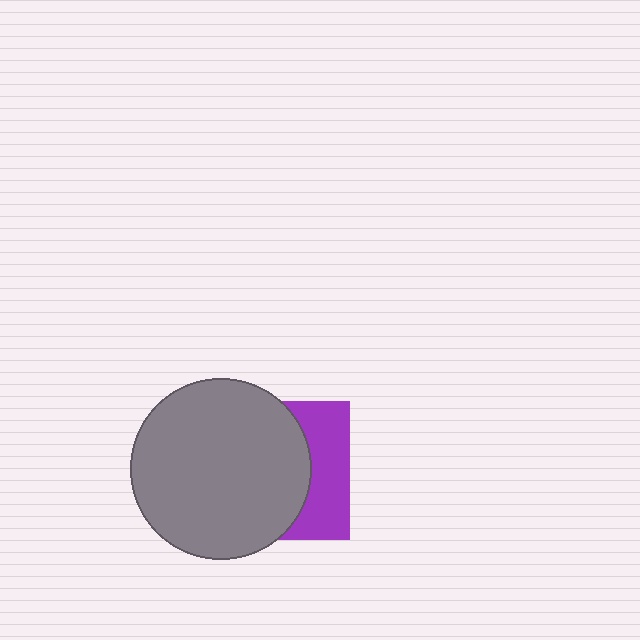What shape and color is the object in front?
The object in front is a gray circle.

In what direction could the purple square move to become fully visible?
The purple square could move right. That would shift it out from behind the gray circle entirely.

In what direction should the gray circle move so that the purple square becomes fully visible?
The gray circle should move left. That is the shortest direction to clear the overlap and leave the purple square fully visible.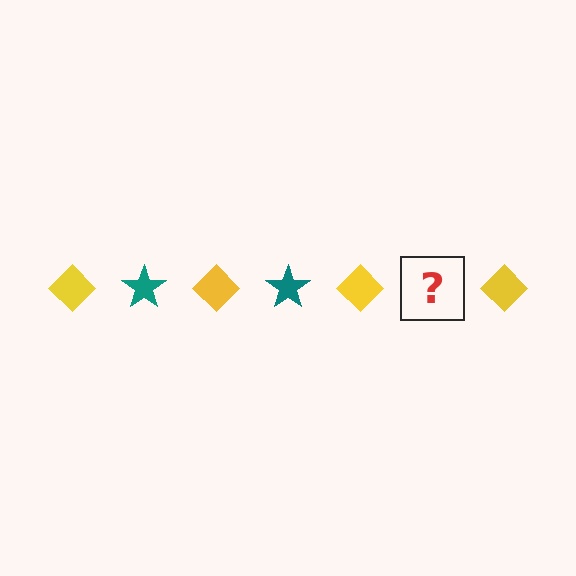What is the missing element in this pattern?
The missing element is a teal star.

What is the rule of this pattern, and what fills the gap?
The rule is that the pattern alternates between yellow diamond and teal star. The gap should be filled with a teal star.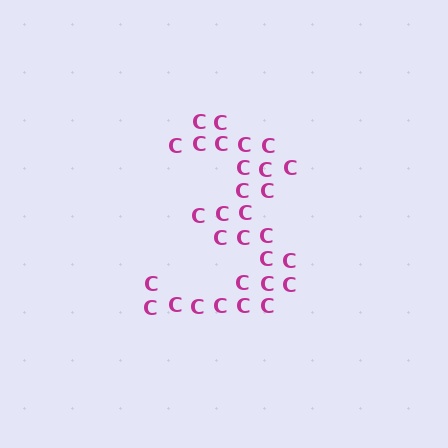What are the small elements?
The small elements are letter C's.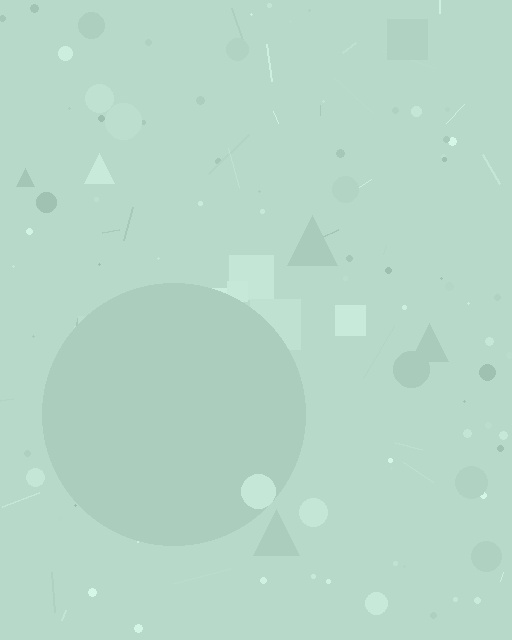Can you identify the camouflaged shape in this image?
The camouflaged shape is a circle.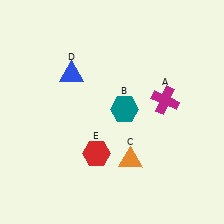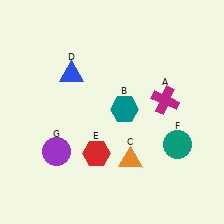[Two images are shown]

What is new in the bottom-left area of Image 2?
A purple circle (G) was added in the bottom-left area of Image 2.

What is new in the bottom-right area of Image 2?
A teal circle (F) was added in the bottom-right area of Image 2.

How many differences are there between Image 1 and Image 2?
There are 2 differences between the two images.